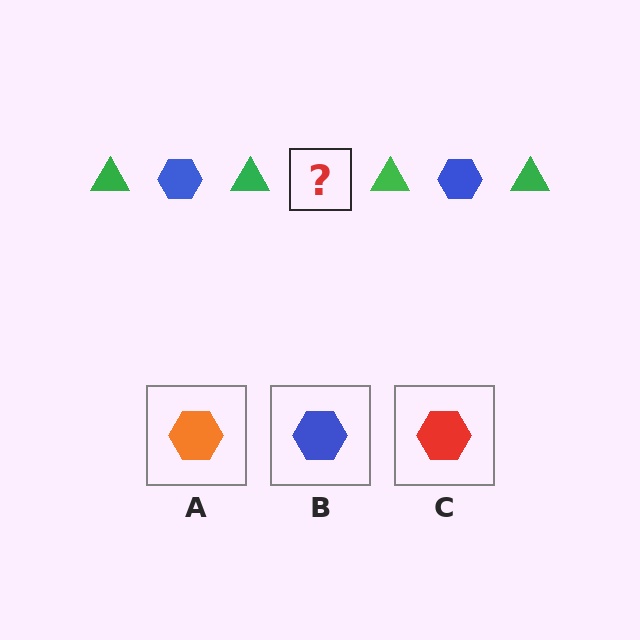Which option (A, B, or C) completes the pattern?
B.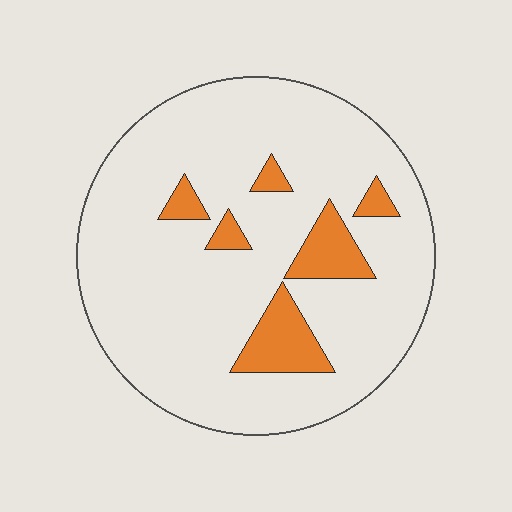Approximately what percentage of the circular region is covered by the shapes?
Approximately 15%.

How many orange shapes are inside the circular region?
6.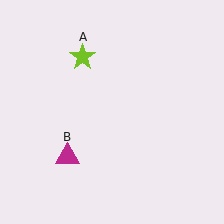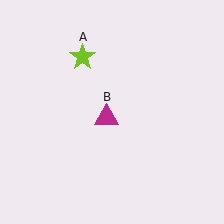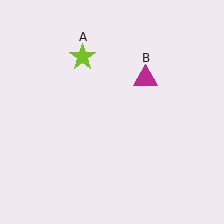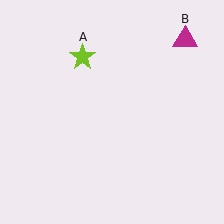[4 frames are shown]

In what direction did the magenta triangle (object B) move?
The magenta triangle (object B) moved up and to the right.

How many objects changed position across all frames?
1 object changed position: magenta triangle (object B).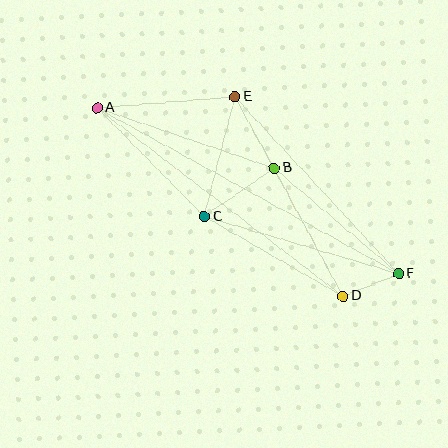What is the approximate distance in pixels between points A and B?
The distance between A and B is approximately 187 pixels.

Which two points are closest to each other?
Points D and F are closest to each other.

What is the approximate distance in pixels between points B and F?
The distance between B and F is approximately 163 pixels.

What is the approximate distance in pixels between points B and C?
The distance between B and C is approximately 85 pixels.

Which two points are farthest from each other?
Points A and F are farthest from each other.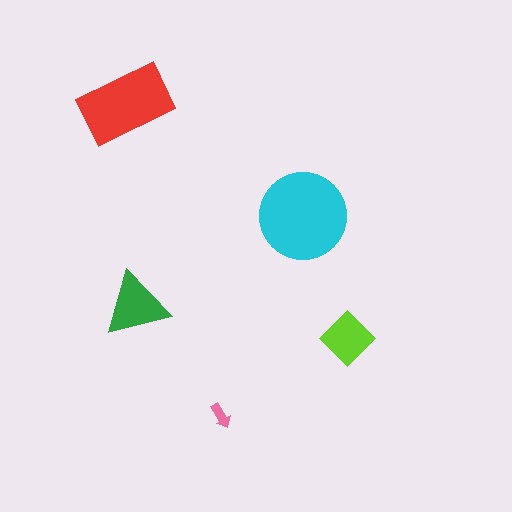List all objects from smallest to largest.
The pink arrow, the lime diamond, the green triangle, the red rectangle, the cyan circle.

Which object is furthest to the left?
The red rectangle is leftmost.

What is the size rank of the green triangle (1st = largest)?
3rd.